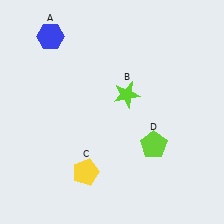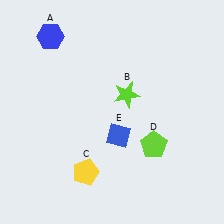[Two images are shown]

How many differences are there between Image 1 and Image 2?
There is 1 difference between the two images.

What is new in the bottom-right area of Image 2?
A blue diamond (E) was added in the bottom-right area of Image 2.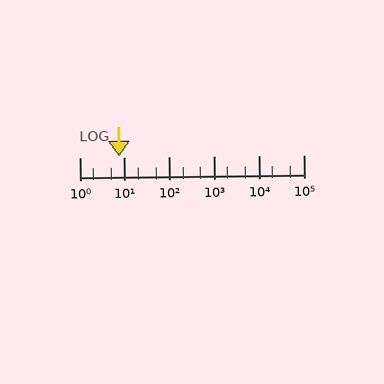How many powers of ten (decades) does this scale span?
The scale spans 5 decades, from 1 to 100000.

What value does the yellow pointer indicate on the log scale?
The pointer indicates approximately 7.5.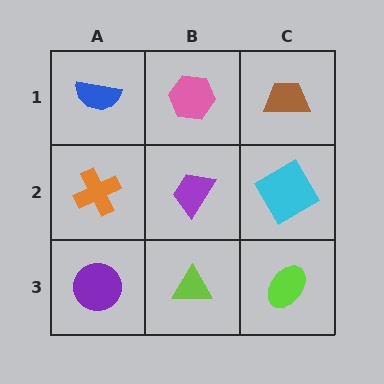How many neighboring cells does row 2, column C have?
3.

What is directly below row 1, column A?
An orange cross.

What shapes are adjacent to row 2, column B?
A pink hexagon (row 1, column B), a lime triangle (row 3, column B), an orange cross (row 2, column A), a cyan diamond (row 2, column C).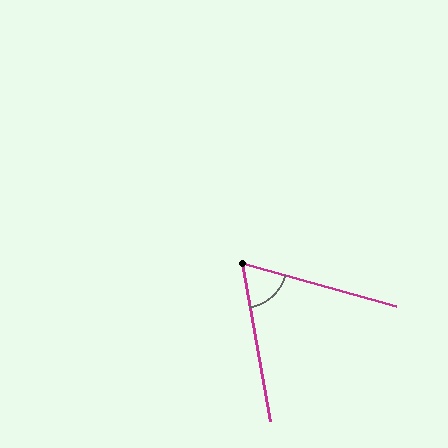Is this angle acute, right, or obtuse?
It is acute.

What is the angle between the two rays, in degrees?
Approximately 64 degrees.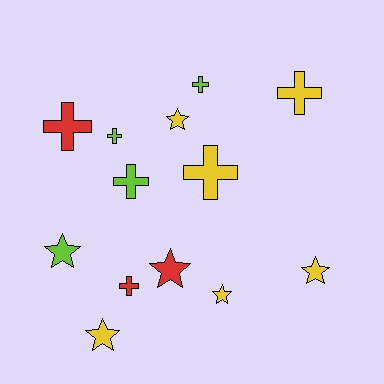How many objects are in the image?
There are 13 objects.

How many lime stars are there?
There is 1 lime star.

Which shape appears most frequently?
Cross, with 7 objects.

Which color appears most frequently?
Yellow, with 6 objects.